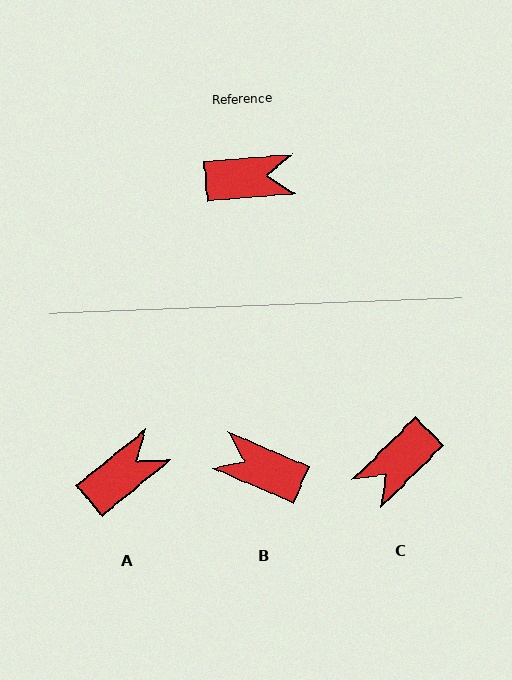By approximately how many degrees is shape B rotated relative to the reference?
Approximately 153 degrees counter-clockwise.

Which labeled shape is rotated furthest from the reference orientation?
B, about 153 degrees away.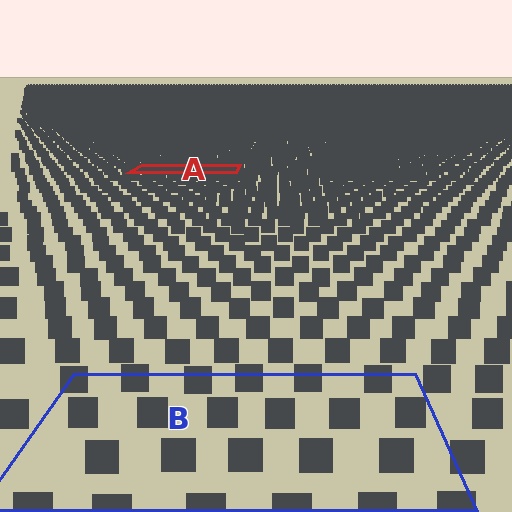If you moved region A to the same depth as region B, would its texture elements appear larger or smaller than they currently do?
They would appear larger. At a closer depth, the same texture elements are projected at a bigger on-screen size.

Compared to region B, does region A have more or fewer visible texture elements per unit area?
Region A has more texture elements per unit area — they are packed more densely because it is farther away.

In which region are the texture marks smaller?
The texture marks are smaller in region A, because it is farther away.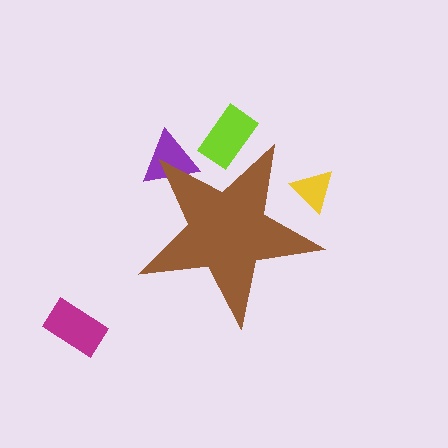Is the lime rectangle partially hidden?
Yes, the lime rectangle is partially hidden behind the brown star.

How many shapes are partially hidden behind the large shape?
3 shapes are partially hidden.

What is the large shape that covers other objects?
A brown star.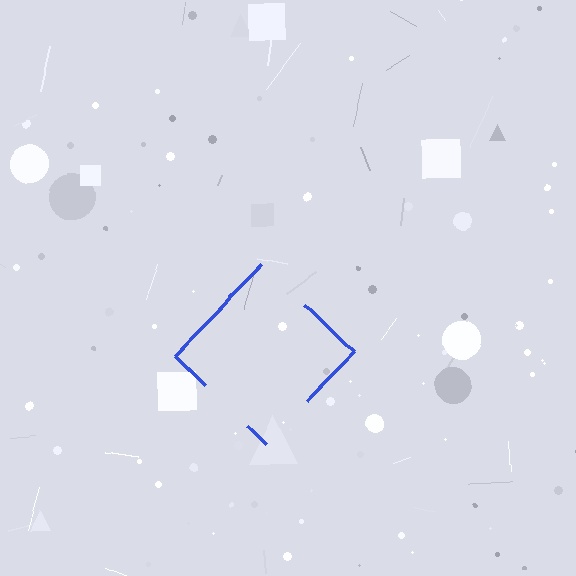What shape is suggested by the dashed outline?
The dashed outline suggests a diamond.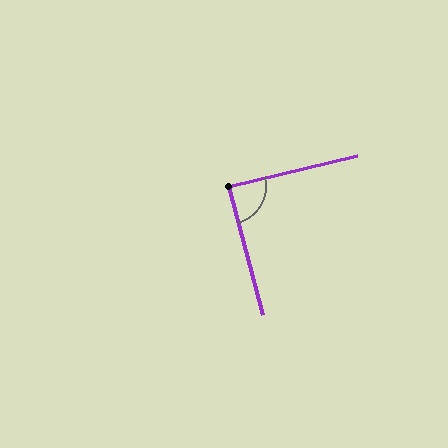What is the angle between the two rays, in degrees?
Approximately 89 degrees.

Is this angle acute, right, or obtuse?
It is approximately a right angle.